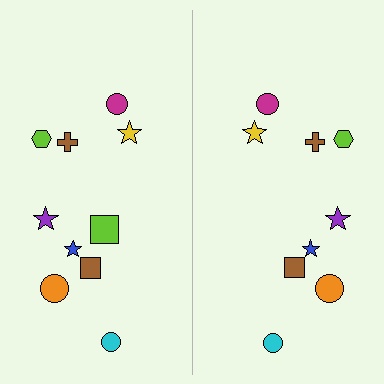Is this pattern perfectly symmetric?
No, the pattern is not perfectly symmetric. A lime square is missing from the right side.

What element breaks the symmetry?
A lime square is missing from the right side.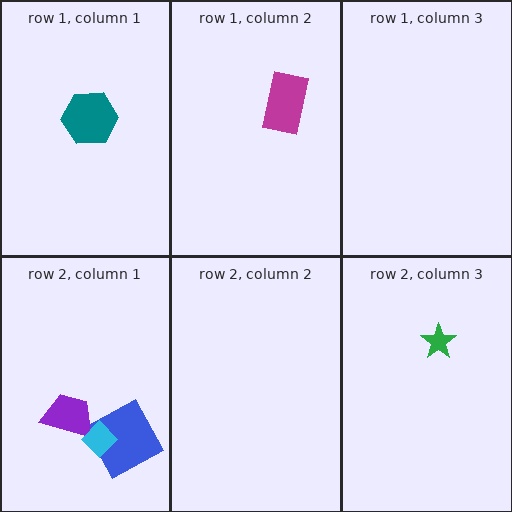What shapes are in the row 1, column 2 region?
The magenta rectangle.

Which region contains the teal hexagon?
The row 1, column 1 region.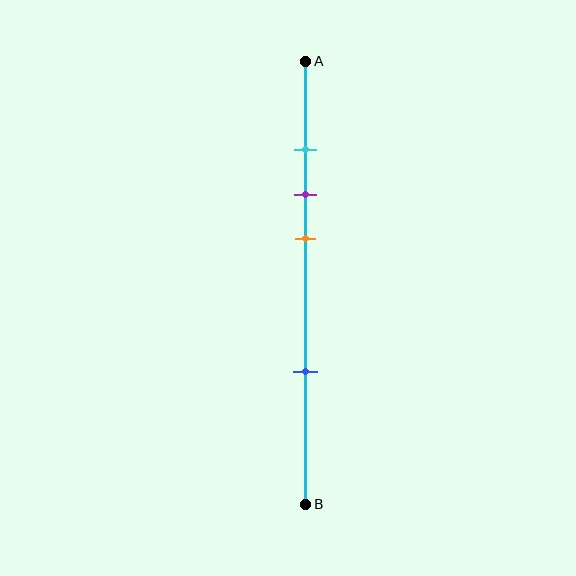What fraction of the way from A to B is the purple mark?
The purple mark is approximately 30% (0.3) of the way from A to B.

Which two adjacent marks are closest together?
The cyan and purple marks are the closest adjacent pair.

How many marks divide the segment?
There are 4 marks dividing the segment.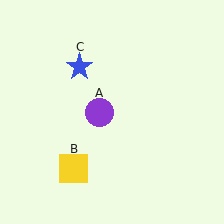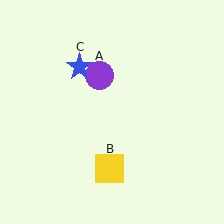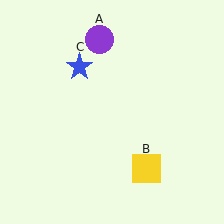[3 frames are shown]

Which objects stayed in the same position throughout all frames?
Blue star (object C) remained stationary.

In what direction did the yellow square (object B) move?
The yellow square (object B) moved right.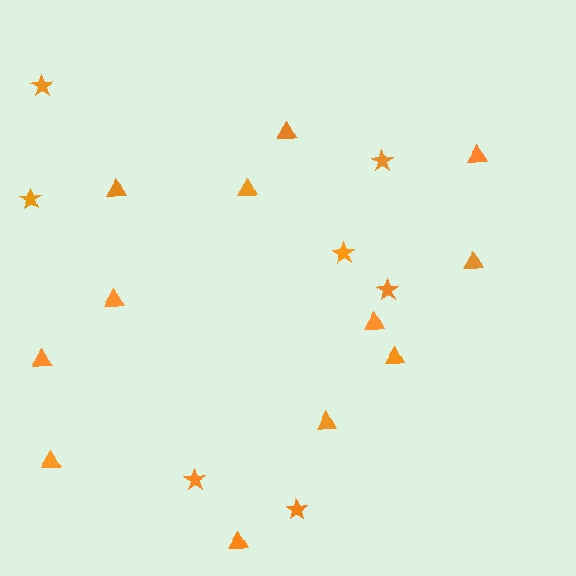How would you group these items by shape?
There are 2 groups: one group of triangles (12) and one group of stars (7).